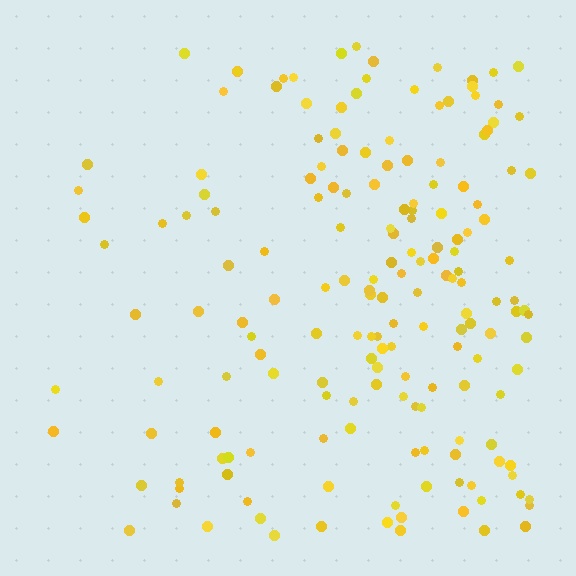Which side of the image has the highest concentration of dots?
The right.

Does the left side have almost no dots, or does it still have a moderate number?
Still a moderate number, just noticeably fewer than the right.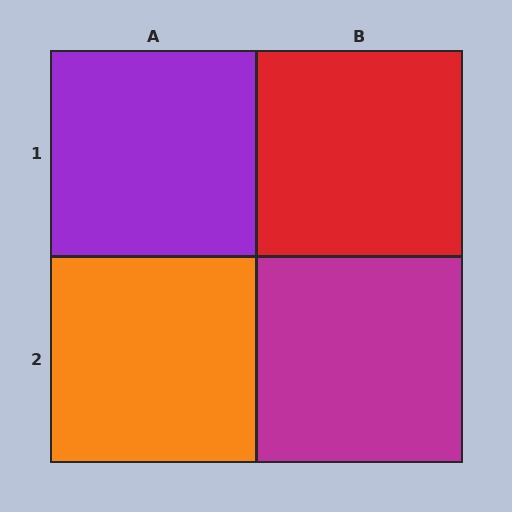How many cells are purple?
1 cell is purple.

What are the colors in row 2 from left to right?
Orange, magenta.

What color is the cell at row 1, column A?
Purple.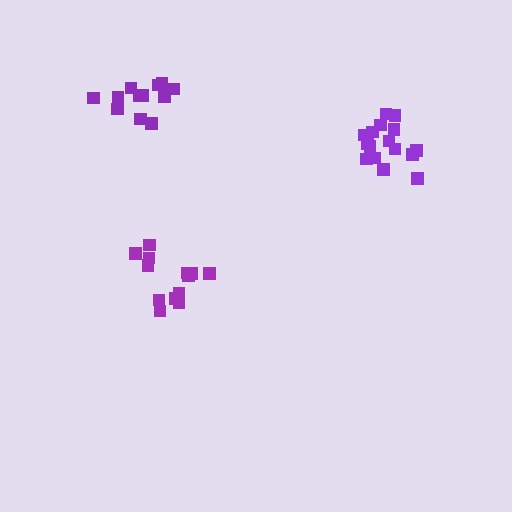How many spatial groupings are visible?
There are 3 spatial groupings.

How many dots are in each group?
Group 1: 16 dots, Group 2: 13 dots, Group 3: 12 dots (41 total).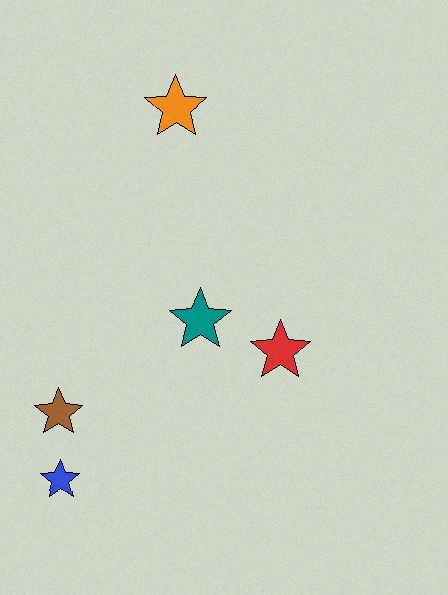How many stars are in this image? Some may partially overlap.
There are 5 stars.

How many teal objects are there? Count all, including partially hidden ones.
There is 1 teal object.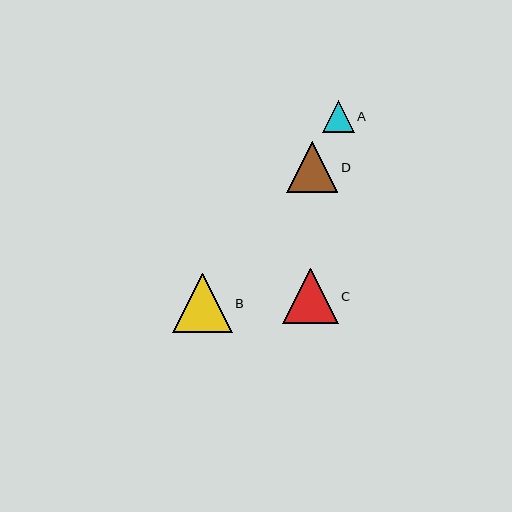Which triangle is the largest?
Triangle B is the largest with a size of approximately 60 pixels.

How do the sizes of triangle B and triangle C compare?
Triangle B and triangle C are approximately the same size.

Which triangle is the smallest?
Triangle A is the smallest with a size of approximately 32 pixels.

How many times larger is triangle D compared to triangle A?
Triangle D is approximately 1.6 times the size of triangle A.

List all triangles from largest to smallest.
From largest to smallest: B, C, D, A.